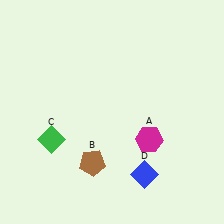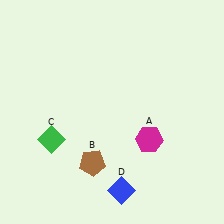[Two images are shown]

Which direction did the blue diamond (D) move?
The blue diamond (D) moved left.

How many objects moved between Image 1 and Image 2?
1 object moved between the two images.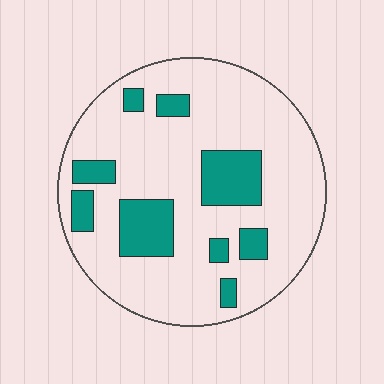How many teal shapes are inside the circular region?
9.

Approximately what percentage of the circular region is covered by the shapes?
Approximately 20%.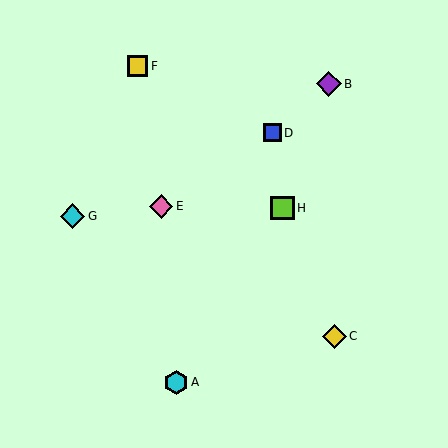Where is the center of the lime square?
The center of the lime square is at (282, 208).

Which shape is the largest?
The purple diamond (labeled B) is the largest.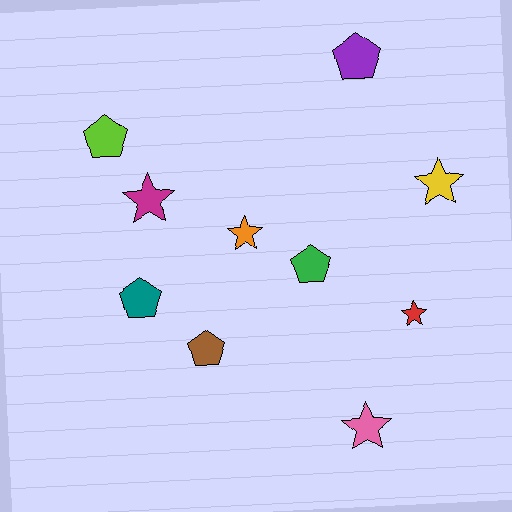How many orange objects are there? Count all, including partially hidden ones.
There is 1 orange object.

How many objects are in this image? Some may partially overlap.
There are 10 objects.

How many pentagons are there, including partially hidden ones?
There are 5 pentagons.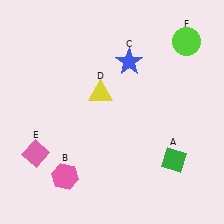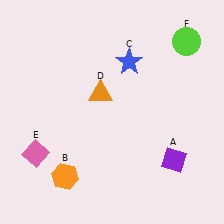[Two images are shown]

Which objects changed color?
A changed from green to purple. B changed from pink to orange. D changed from yellow to orange.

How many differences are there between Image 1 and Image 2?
There are 3 differences between the two images.